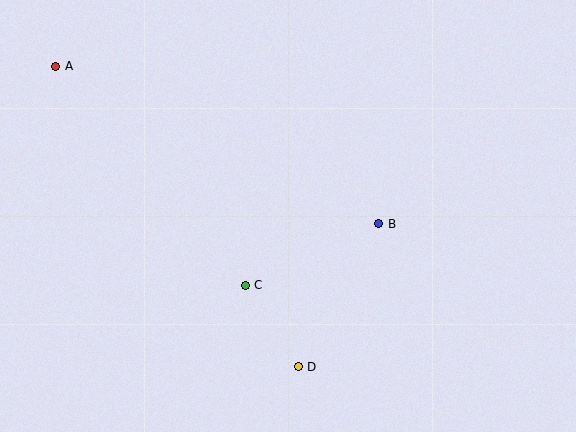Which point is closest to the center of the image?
Point C at (245, 285) is closest to the center.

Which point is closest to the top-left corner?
Point A is closest to the top-left corner.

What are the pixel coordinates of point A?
Point A is at (56, 66).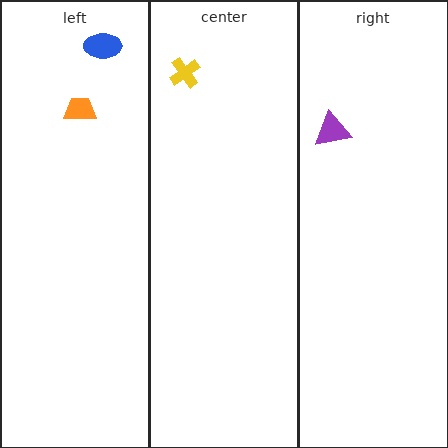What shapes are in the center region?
The yellow cross.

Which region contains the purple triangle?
The right region.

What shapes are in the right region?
The purple triangle.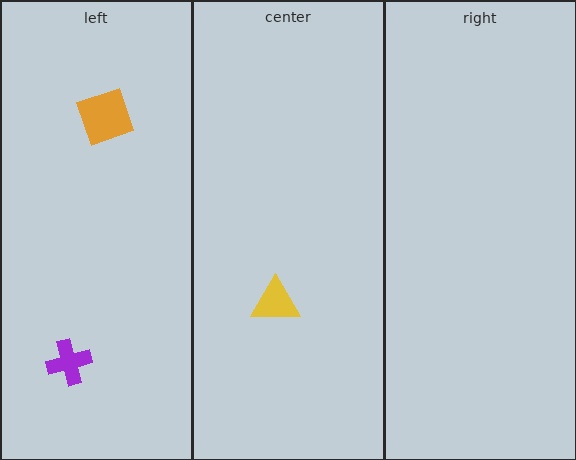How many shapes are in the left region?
2.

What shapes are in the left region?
The purple cross, the orange square.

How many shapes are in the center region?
1.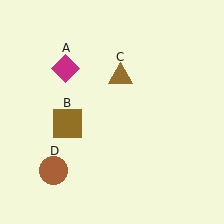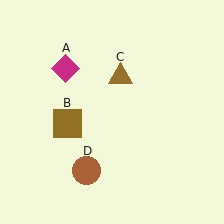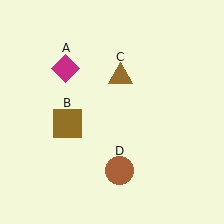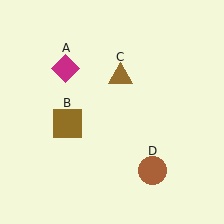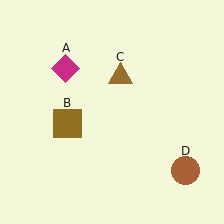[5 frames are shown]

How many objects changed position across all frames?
1 object changed position: brown circle (object D).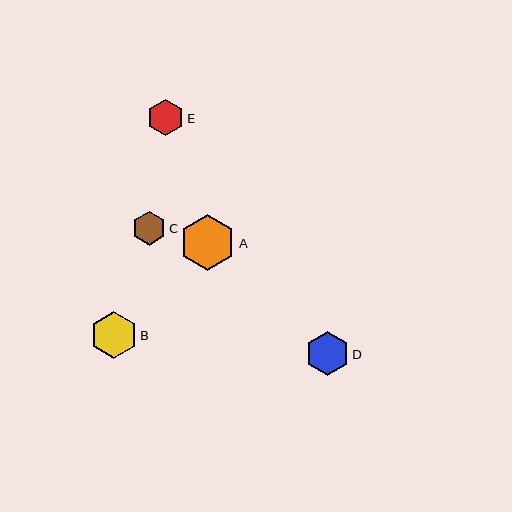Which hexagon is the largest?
Hexagon A is the largest with a size of approximately 56 pixels.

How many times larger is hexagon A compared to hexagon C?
Hexagon A is approximately 1.7 times the size of hexagon C.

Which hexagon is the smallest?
Hexagon C is the smallest with a size of approximately 34 pixels.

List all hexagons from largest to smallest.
From largest to smallest: A, B, D, E, C.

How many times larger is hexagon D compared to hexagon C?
Hexagon D is approximately 1.3 times the size of hexagon C.